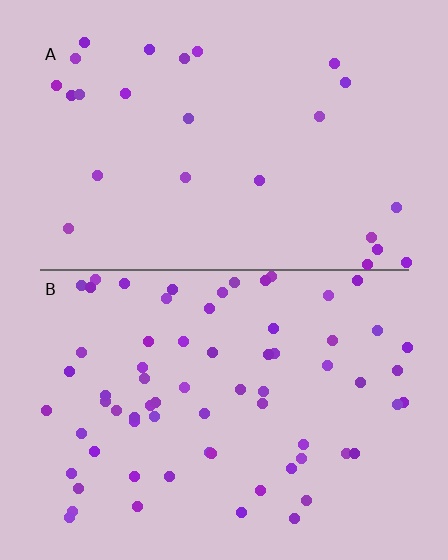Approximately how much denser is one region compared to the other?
Approximately 2.7× — region B over region A.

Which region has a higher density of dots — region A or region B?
B (the bottom).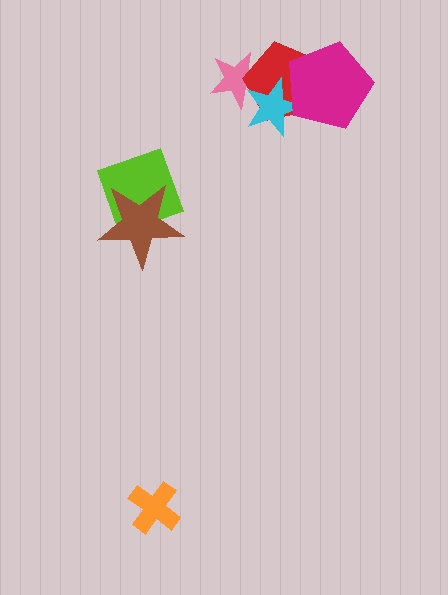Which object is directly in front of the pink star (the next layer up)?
The red pentagon is directly in front of the pink star.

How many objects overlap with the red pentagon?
3 objects overlap with the red pentagon.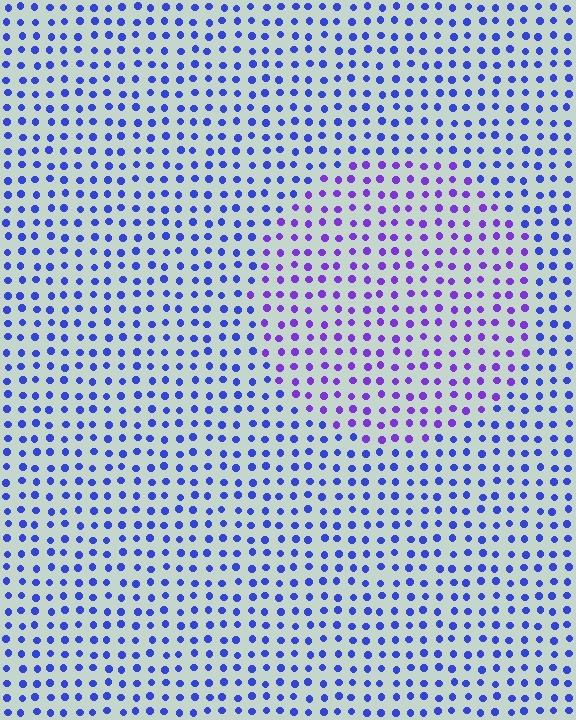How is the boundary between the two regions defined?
The boundary is defined purely by a slight shift in hue (about 35 degrees). Spacing, size, and orientation are identical on both sides.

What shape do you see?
I see a circle.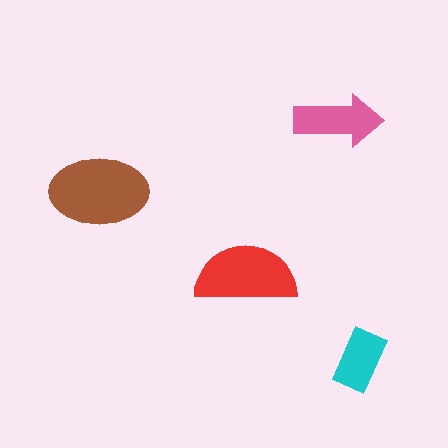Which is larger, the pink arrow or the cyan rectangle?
The pink arrow.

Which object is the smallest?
The cyan rectangle.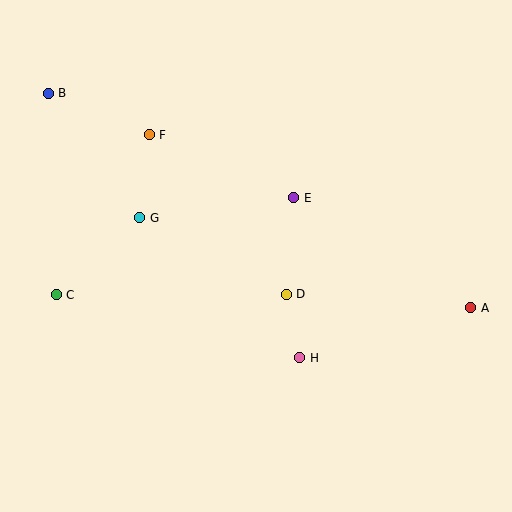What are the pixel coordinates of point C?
Point C is at (56, 295).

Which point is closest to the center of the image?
Point D at (286, 294) is closest to the center.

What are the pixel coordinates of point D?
Point D is at (286, 294).